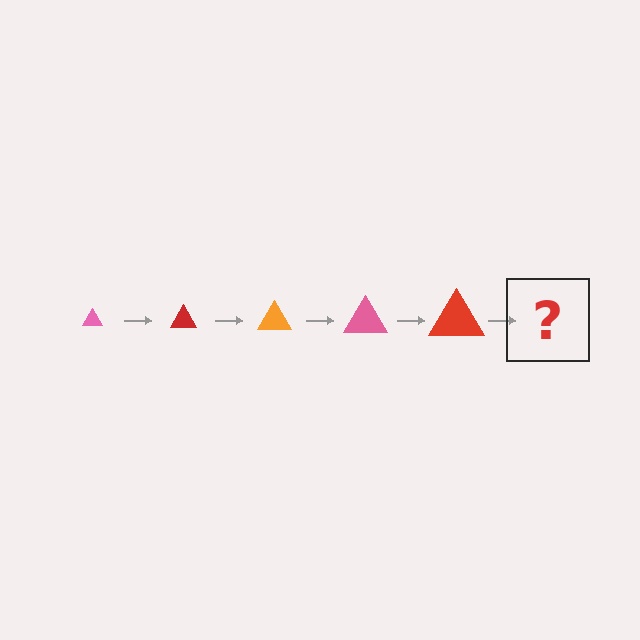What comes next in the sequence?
The next element should be an orange triangle, larger than the previous one.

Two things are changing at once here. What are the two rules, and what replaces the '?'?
The two rules are that the triangle grows larger each step and the color cycles through pink, red, and orange. The '?' should be an orange triangle, larger than the previous one.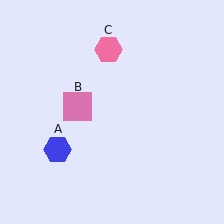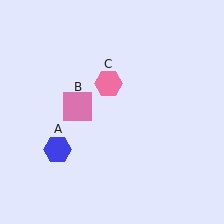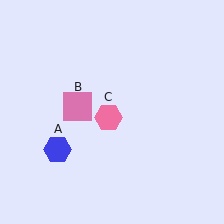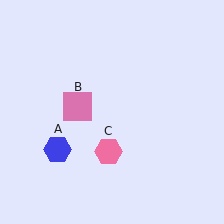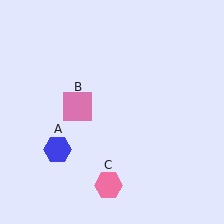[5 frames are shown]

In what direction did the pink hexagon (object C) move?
The pink hexagon (object C) moved down.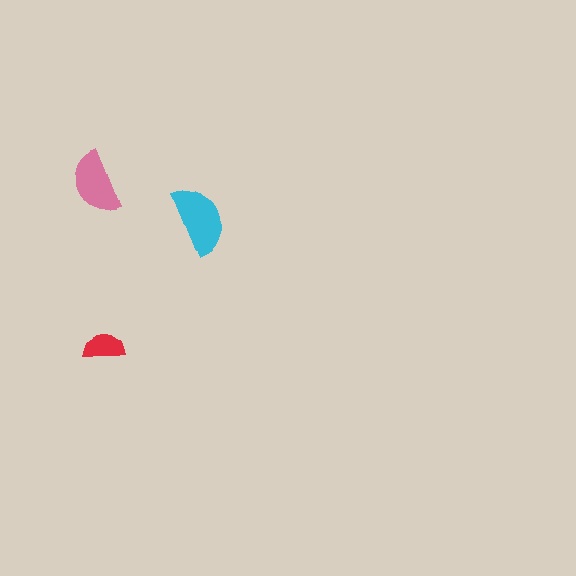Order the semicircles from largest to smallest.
the cyan one, the pink one, the red one.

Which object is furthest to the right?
The cyan semicircle is rightmost.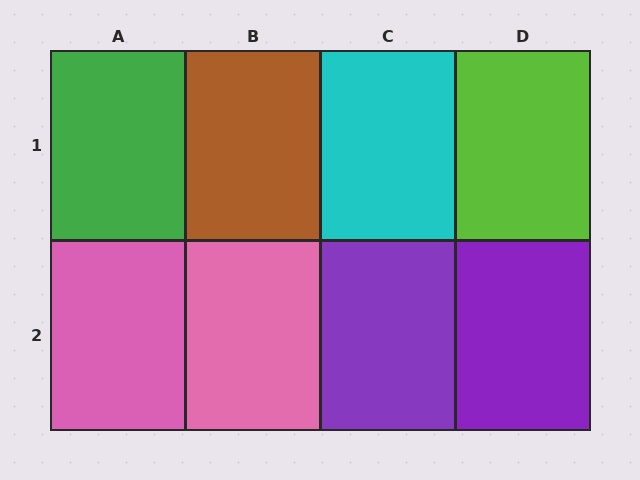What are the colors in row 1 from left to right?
Green, brown, cyan, lime.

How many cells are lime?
1 cell is lime.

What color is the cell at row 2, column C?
Purple.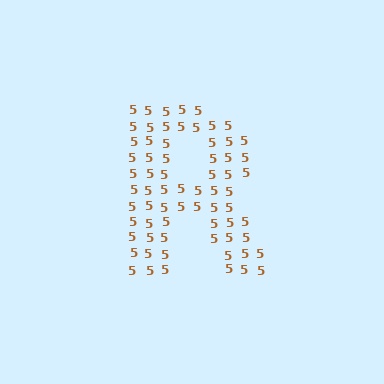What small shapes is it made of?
It is made of small digit 5's.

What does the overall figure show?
The overall figure shows the letter R.